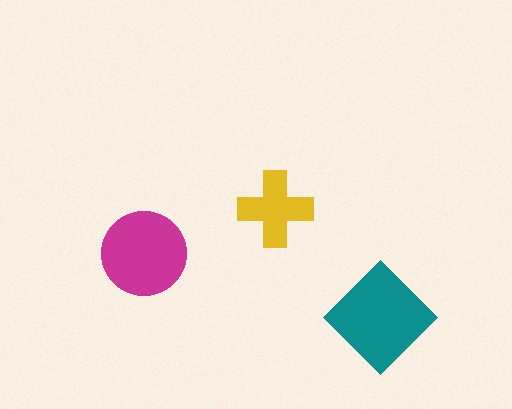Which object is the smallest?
The yellow cross.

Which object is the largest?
The teal diamond.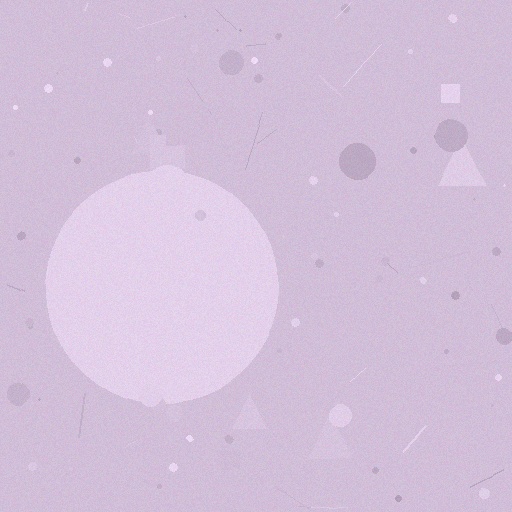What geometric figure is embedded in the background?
A circle is embedded in the background.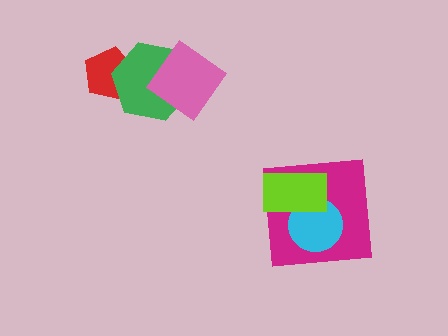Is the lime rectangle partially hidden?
No, no other shape covers it.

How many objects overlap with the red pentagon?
1 object overlaps with the red pentagon.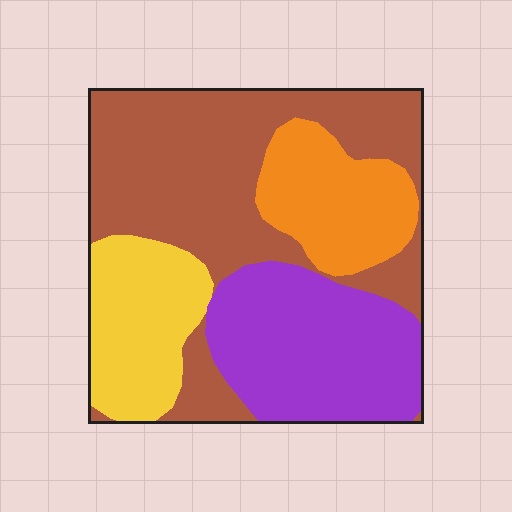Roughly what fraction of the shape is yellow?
Yellow takes up about one sixth (1/6) of the shape.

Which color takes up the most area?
Brown, at roughly 45%.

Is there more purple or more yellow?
Purple.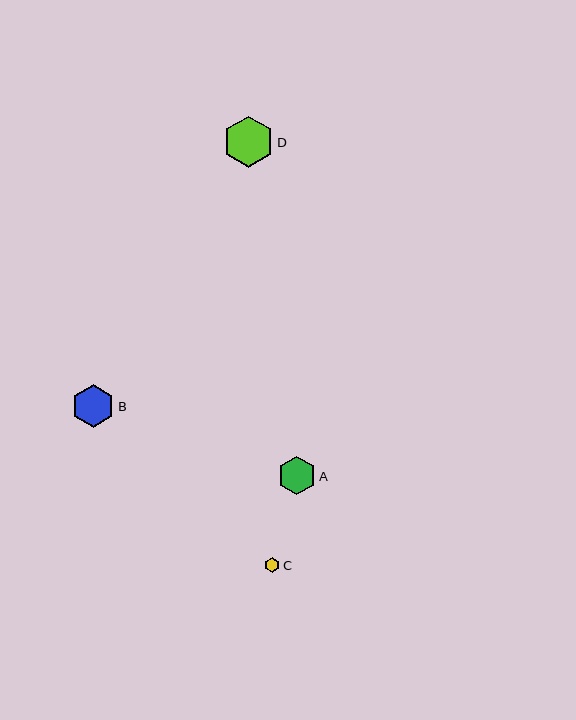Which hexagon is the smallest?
Hexagon C is the smallest with a size of approximately 15 pixels.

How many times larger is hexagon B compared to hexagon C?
Hexagon B is approximately 2.8 times the size of hexagon C.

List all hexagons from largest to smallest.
From largest to smallest: D, B, A, C.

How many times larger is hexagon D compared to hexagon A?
Hexagon D is approximately 1.3 times the size of hexagon A.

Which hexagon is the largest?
Hexagon D is the largest with a size of approximately 51 pixels.